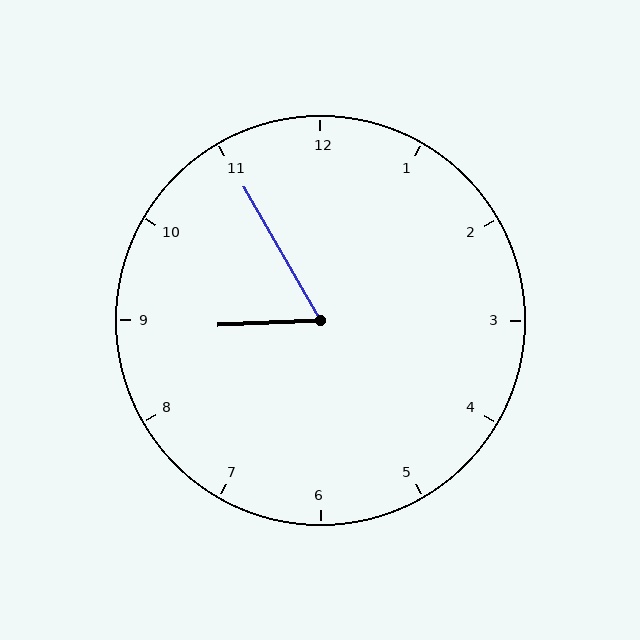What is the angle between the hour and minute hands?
Approximately 62 degrees.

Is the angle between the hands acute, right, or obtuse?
It is acute.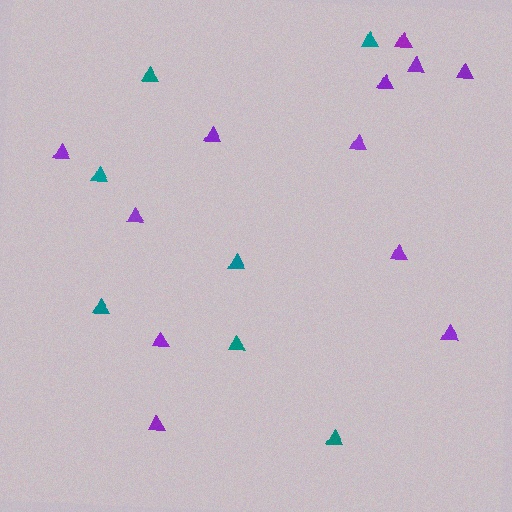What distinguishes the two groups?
There are 2 groups: one group of purple triangles (12) and one group of teal triangles (7).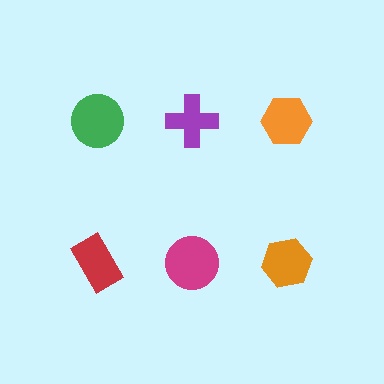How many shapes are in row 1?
3 shapes.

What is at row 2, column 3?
An orange hexagon.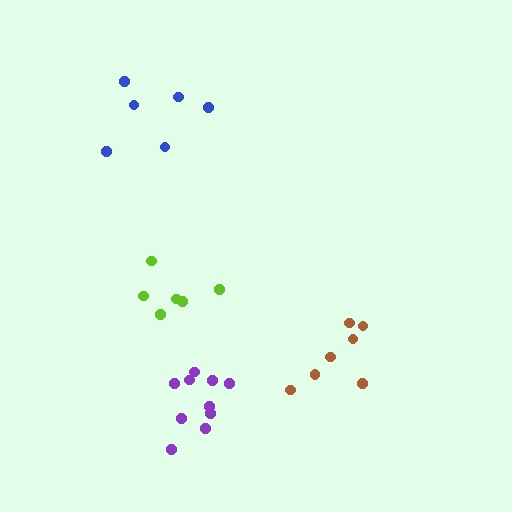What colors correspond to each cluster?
The clusters are colored: blue, brown, purple, lime.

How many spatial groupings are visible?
There are 4 spatial groupings.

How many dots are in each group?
Group 1: 6 dots, Group 2: 7 dots, Group 3: 10 dots, Group 4: 6 dots (29 total).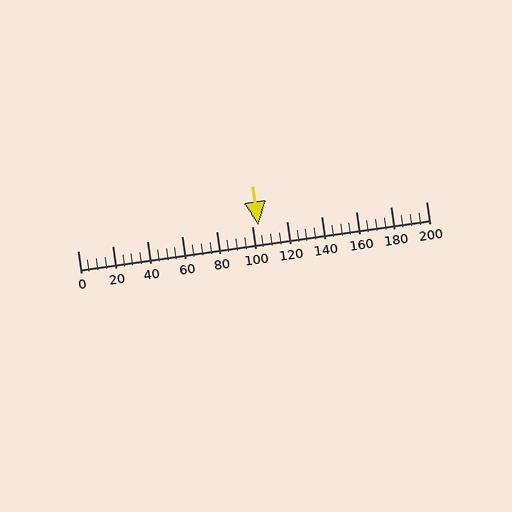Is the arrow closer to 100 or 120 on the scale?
The arrow is closer to 100.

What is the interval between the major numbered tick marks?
The major tick marks are spaced 20 units apart.